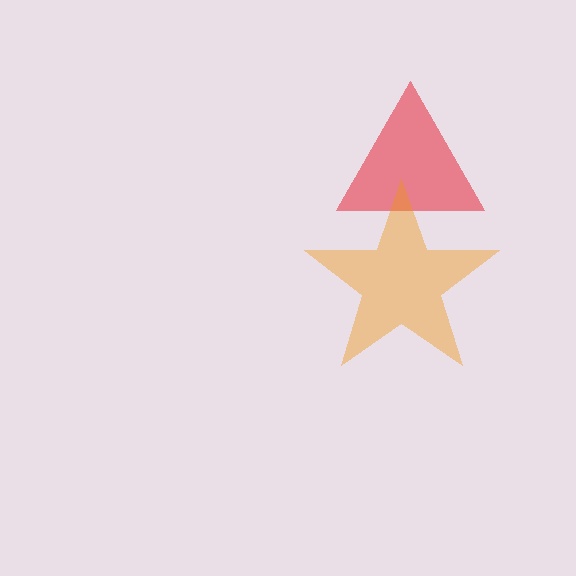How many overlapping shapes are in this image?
There are 2 overlapping shapes in the image.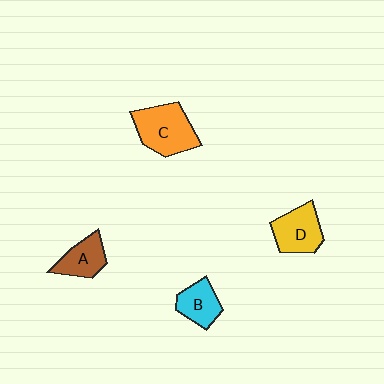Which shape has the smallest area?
Shape B (cyan).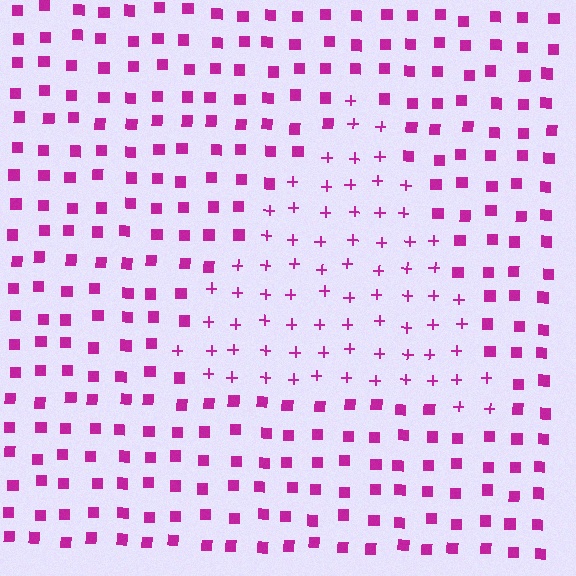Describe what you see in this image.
The image is filled with small magenta elements arranged in a uniform grid. A triangle-shaped region contains plus signs, while the surrounding area contains squares. The boundary is defined purely by the change in element shape.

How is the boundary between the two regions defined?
The boundary is defined by a change in element shape: plus signs inside vs. squares outside. All elements share the same color and spacing.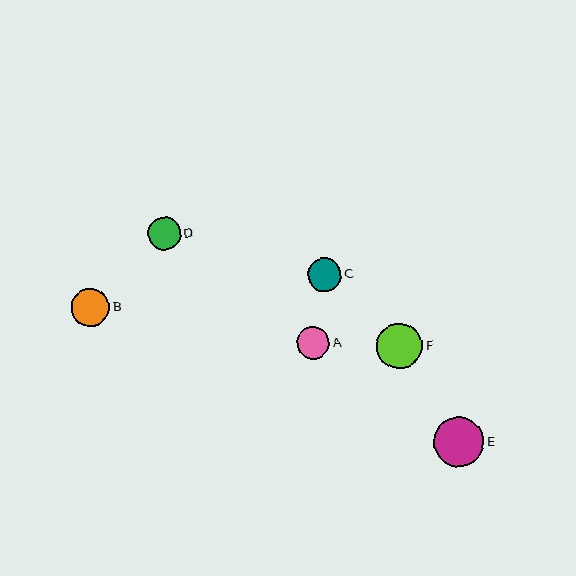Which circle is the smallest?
Circle A is the smallest with a size of approximately 33 pixels.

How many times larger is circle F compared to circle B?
Circle F is approximately 1.2 times the size of circle B.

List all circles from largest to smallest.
From largest to smallest: E, F, B, C, D, A.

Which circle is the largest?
Circle E is the largest with a size of approximately 50 pixels.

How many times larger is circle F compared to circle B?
Circle F is approximately 1.2 times the size of circle B.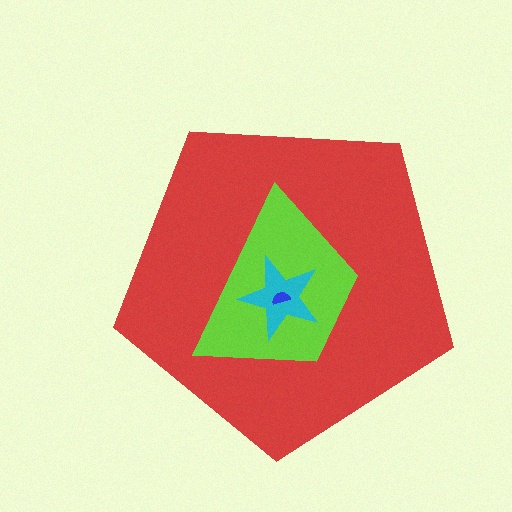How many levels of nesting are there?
4.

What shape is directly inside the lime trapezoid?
The cyan star.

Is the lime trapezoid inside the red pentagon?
Yes.